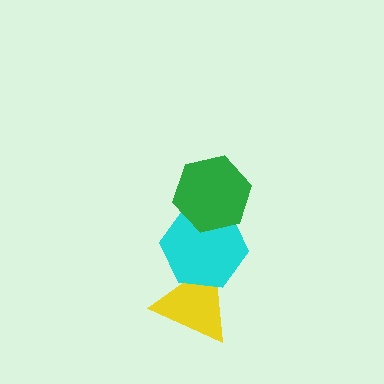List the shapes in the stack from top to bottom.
From top to bottom: the green hexagon, the cyan hexagon, the yellow triangle.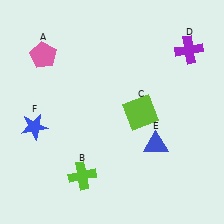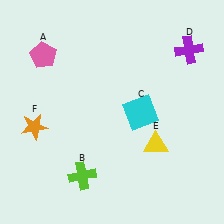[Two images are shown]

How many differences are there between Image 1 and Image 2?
There are 3 differences between the two images.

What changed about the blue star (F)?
In Image 1, F is blue. In Image 2, it changed to orange.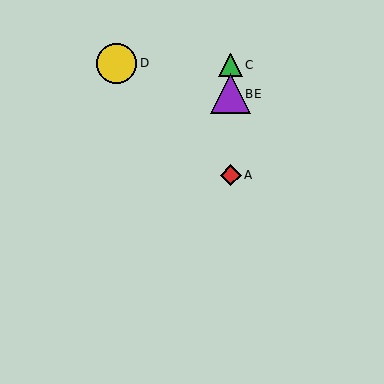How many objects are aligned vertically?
4 objects (A, B, C, E) are aligned vertically.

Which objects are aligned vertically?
Objects A, B, C, E are aligned vertically.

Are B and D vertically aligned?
No, B is at x≈231 and D is at x≈116.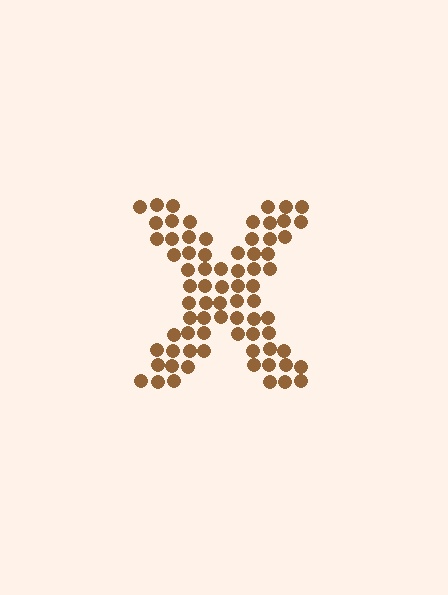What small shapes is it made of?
It is made of small circles.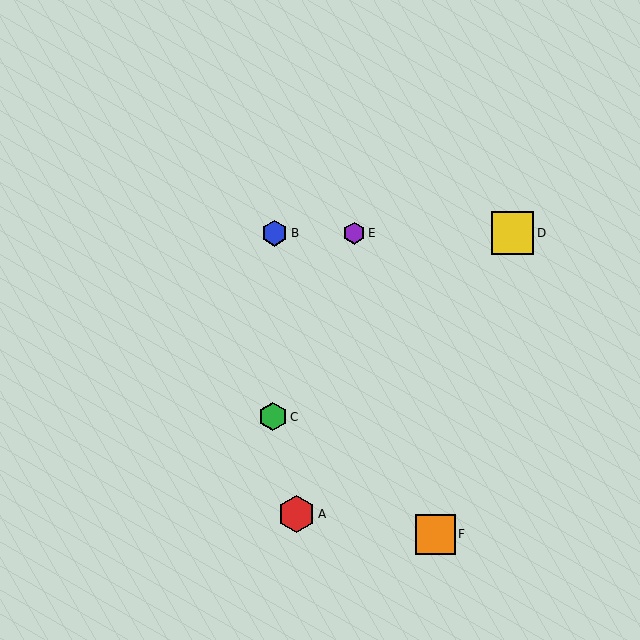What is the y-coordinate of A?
Object A is at y≈514.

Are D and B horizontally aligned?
Yes, both are at y≈233.